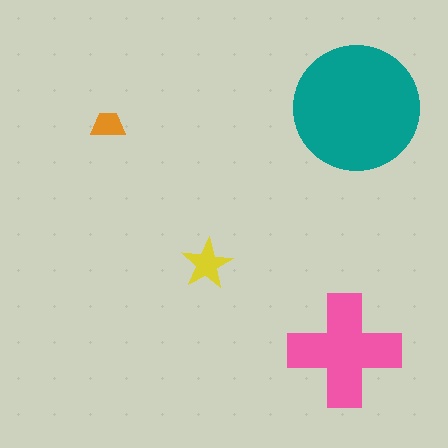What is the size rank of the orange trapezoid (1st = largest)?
4th.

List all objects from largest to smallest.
The teal circle, the pink cross, the yellow star, the orange trapezoid.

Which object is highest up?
The teal circle is topmost.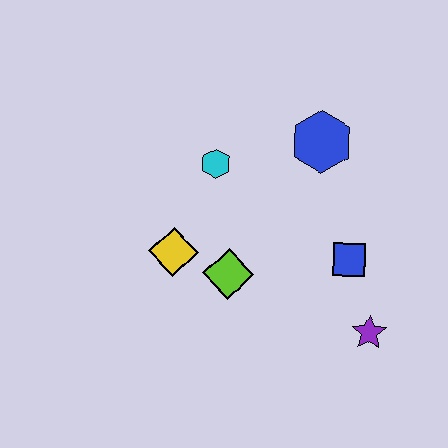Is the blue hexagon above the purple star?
Yes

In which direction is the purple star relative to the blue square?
The purple star is below the blue square.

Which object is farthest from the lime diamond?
The blue hexagon is farthest from the lime diamond.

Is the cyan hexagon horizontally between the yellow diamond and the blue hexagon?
Yes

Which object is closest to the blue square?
The purple star is closest to the blue square.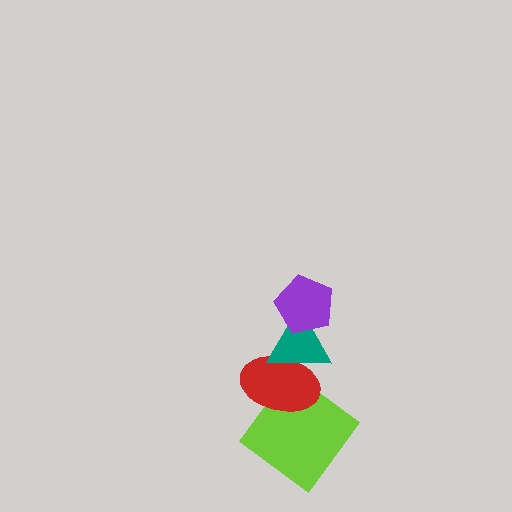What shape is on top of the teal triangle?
The purple pentagon is on top of the teal triangle.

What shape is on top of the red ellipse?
The teal triangle is on top of the red ellipse.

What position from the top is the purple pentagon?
The purple pentagon is 1st from the top.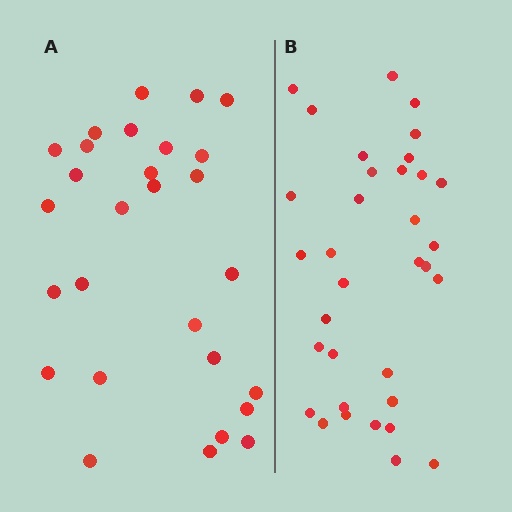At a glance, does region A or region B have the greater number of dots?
Region B (the right region) has more dots.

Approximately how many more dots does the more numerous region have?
Region B has about 6 more dots than region A.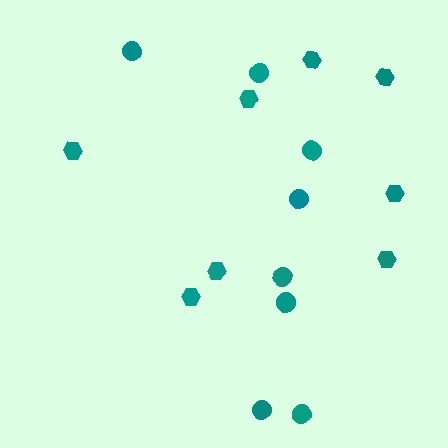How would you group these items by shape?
There are 2 groups: one group of circles (8) and one group of hexagons (8).